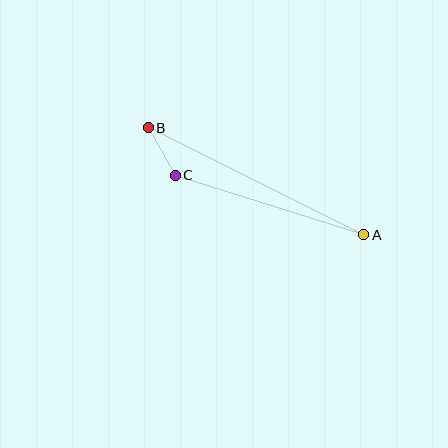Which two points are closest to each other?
Points B and C are closest to each other.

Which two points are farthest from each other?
Points A and B are farthest from each other.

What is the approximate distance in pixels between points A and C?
The distance between A and C is approximately 198 pixels.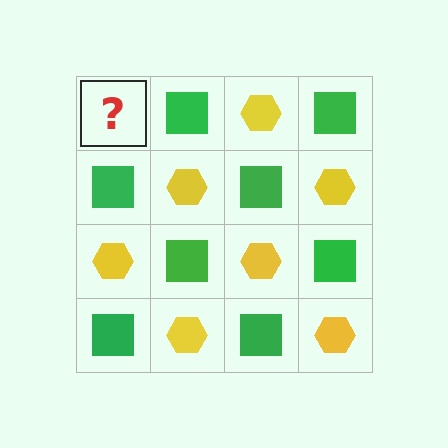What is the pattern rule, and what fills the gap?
The rule is that it alternates yellow hexagon and green square in a checkerboard pattern. The gap should be filled with a yellow hexagon.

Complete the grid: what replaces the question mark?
The question mark should be replaced with a yellow hexagon.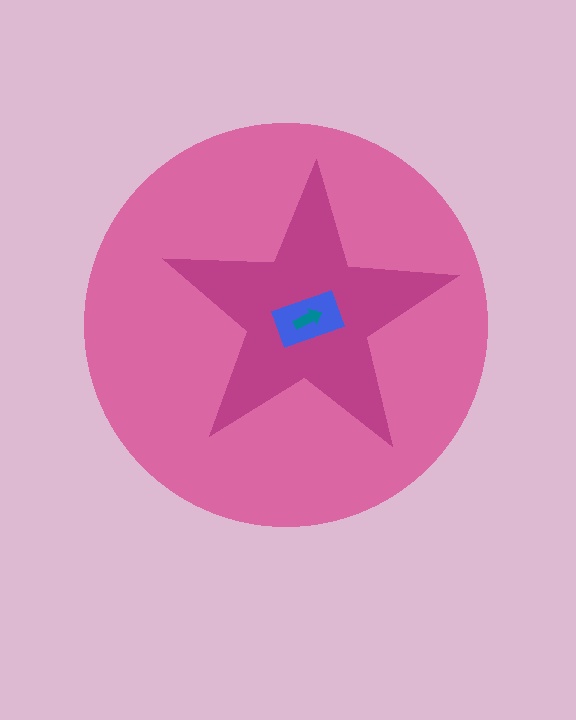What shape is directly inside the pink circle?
The magenta star.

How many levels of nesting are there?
4.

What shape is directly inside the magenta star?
The blue rectangle.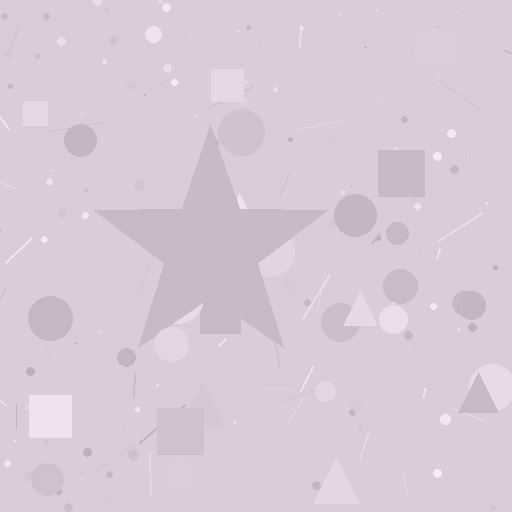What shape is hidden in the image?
A star is hidden in the image.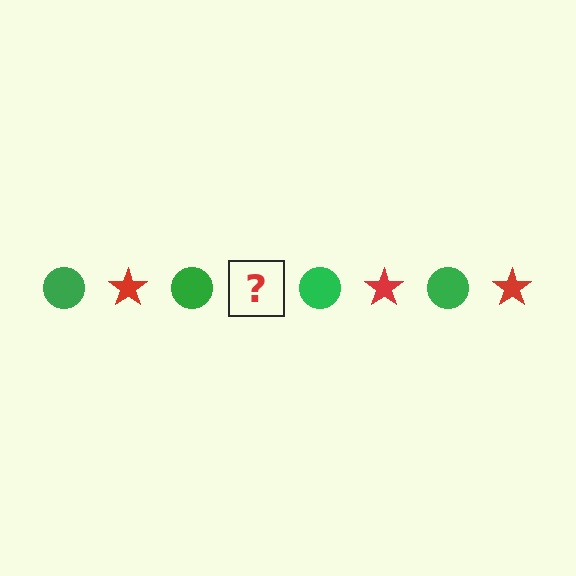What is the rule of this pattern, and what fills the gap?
The rule is that the pattern alternates between green circle and red star. The gap should be filled with a red star.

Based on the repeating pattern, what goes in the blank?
The blank should be a red star.